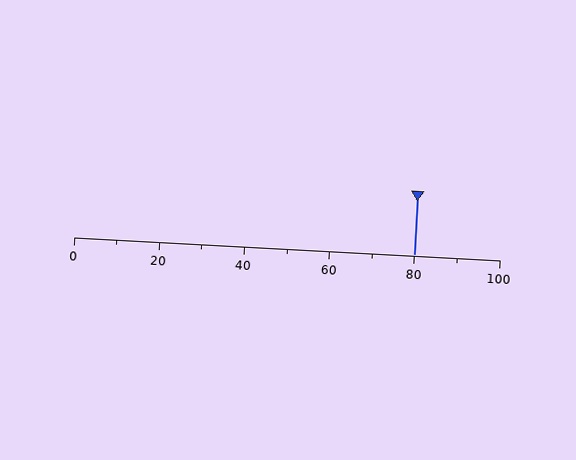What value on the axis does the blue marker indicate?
The marker indicates approximately 80.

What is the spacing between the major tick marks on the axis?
The major ticks are spaced 20 apart.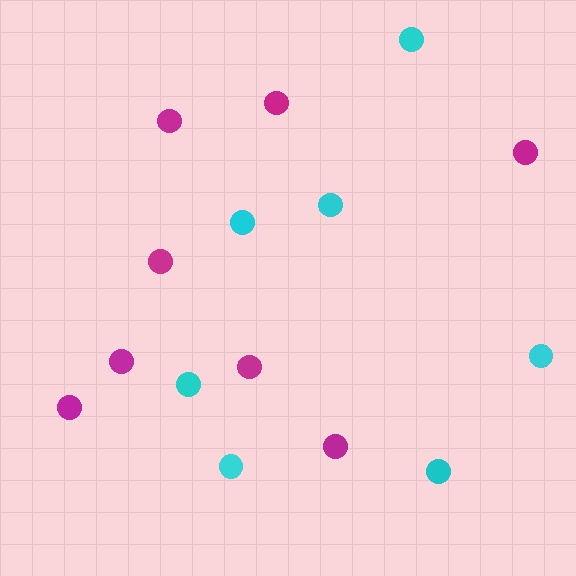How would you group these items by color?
There are 2 groups: one group of cyan circles (7) and one group of magenta circles (8).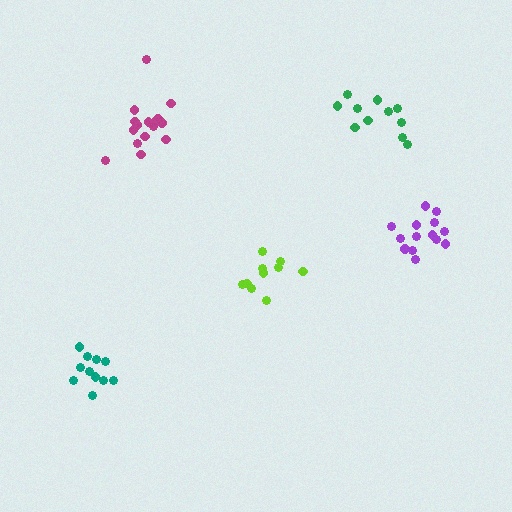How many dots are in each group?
Group 1: 10 dots, Group 2: 16 dots, Group 3: 14 dots, Group 4: 11 dots, Group 5: 11 dots (62 total).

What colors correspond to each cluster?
The clusters are colored: lime, magenta, purple, teal, green.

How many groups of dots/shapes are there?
There are 5 groups.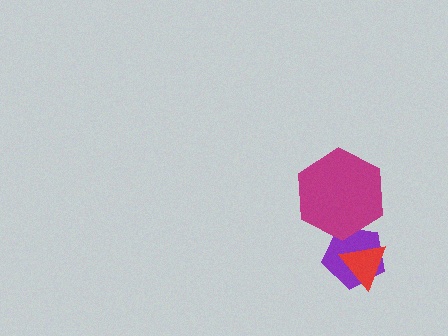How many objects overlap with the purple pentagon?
2 objects overlap with the purple pentagon.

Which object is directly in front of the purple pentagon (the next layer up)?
The red triangle is directly in front of the purple pentagon.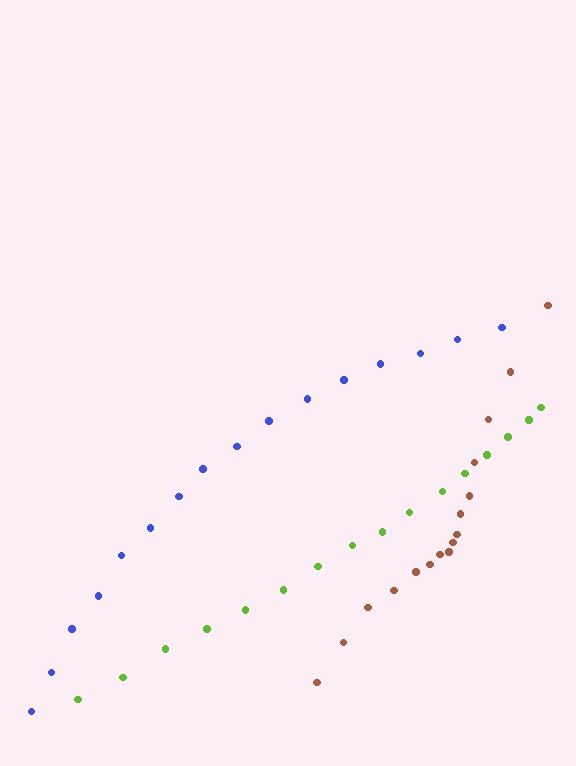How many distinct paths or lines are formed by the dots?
There are 3 distinct paths.